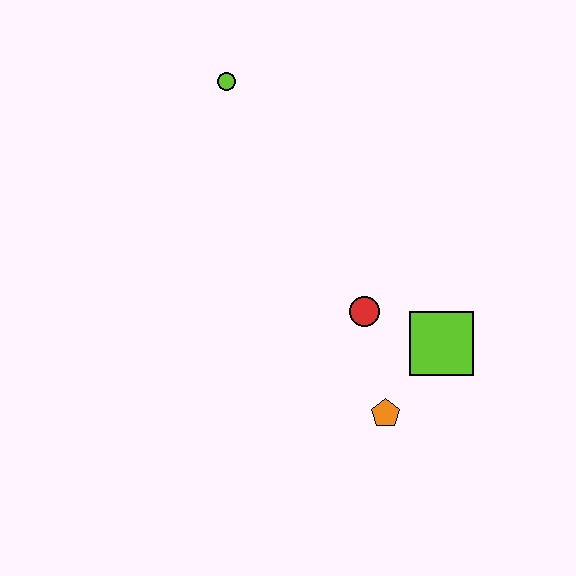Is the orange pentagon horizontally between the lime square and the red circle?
Yes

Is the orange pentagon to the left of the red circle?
No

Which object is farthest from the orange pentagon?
The lime circle is farthest from the orange pentagon.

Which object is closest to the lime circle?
The red circle is closest to the lime circle.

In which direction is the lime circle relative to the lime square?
The lime circle is above the lime square.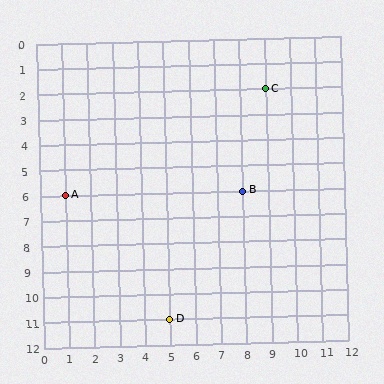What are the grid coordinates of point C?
Point C is at grid coordinates (9, 2).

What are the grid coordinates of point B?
Point B is at grid coordinates (8, 6).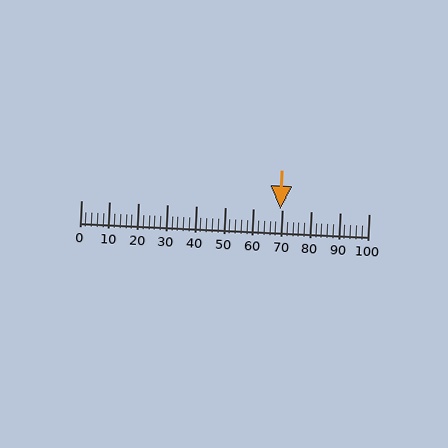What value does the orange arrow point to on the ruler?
The orange arrow points to approximately 69.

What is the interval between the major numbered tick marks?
The major tick marks are spaced 10 units apart.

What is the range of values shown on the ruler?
The ruler shows values from 0 to 100.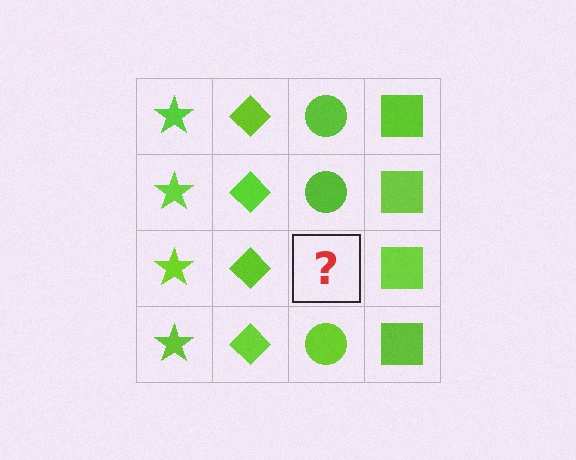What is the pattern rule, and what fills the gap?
The rule is that each column has a consistent shape. The gap should be filled with a lime circle.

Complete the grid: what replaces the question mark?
The question mark should be replaced with a lime circle.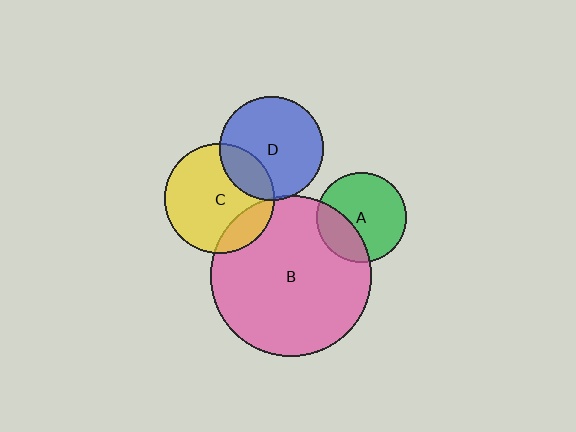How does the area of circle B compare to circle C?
Approximately 2.2 times.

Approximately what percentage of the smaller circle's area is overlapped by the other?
Approximately 5%.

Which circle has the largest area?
Circle B (pink).